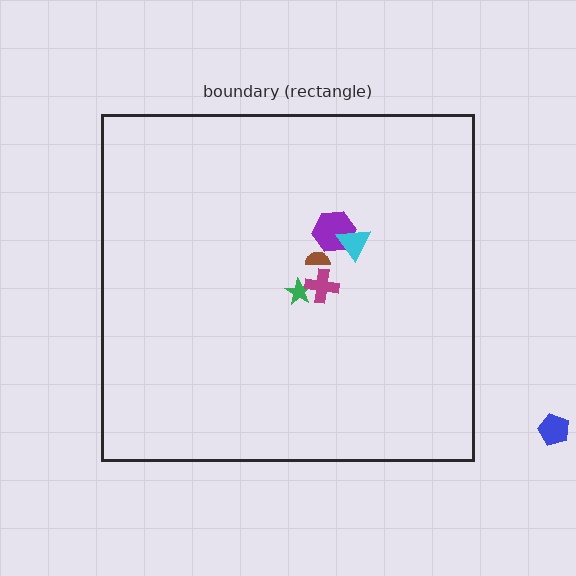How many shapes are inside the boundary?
5 inside, 1 outside.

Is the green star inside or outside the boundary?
Inside.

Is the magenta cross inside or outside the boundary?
Inside.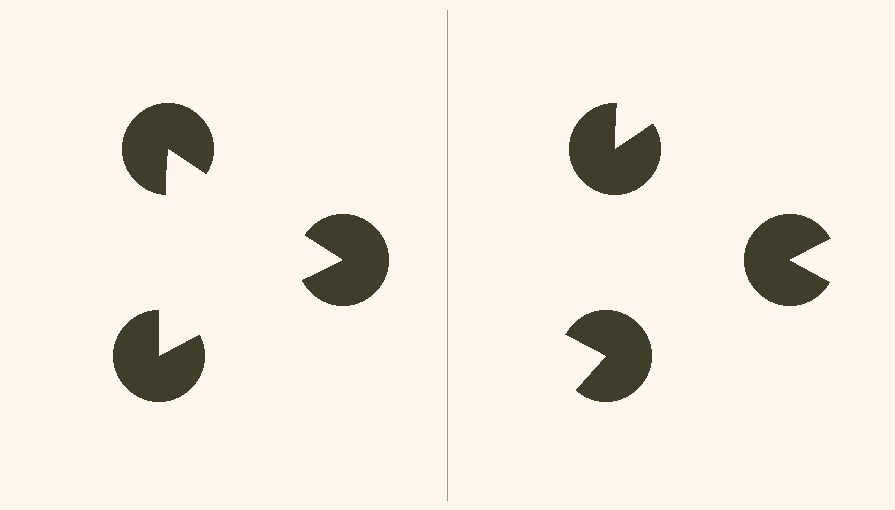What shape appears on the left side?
An illusory triangle.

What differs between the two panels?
The pac-man discs are positioned identically on both sides; only the wedge orientations differ. On the left they align to a triangle; on the right they are misaligned.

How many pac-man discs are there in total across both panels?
6 — 3 on each side.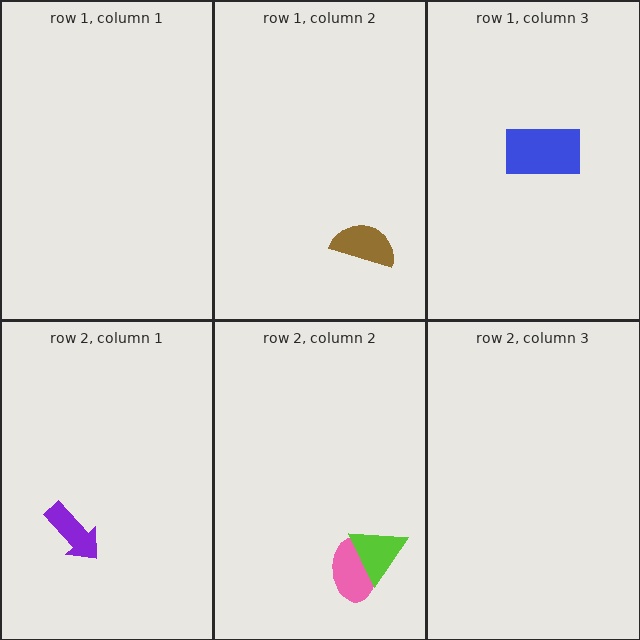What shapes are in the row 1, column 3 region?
The blue rectangle.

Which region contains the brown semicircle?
The row 1, column 2 region.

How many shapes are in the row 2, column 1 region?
1.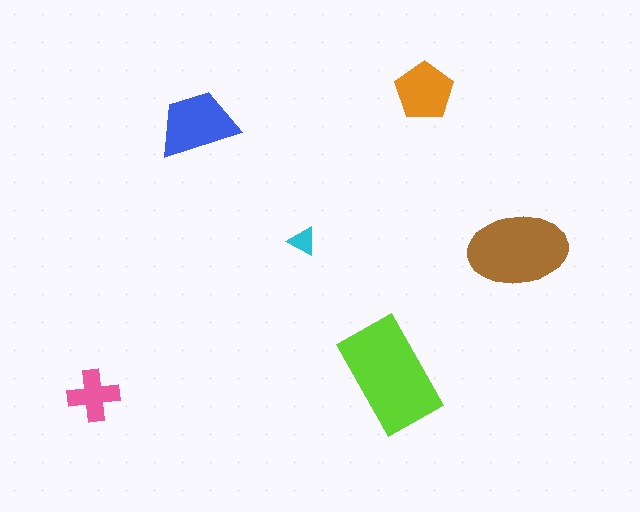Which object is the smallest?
The cyan triangle.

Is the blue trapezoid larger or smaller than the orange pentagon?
Larger.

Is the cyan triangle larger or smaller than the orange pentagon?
Smaller.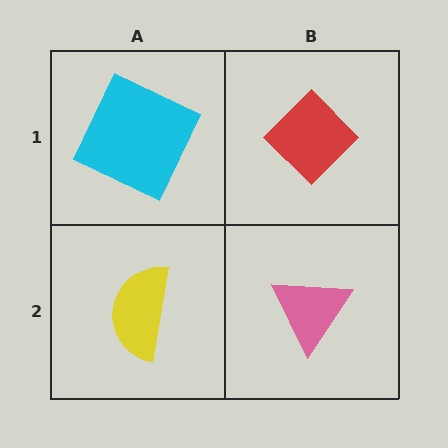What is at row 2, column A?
A yellow semicircle.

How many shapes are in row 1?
2 shapes.